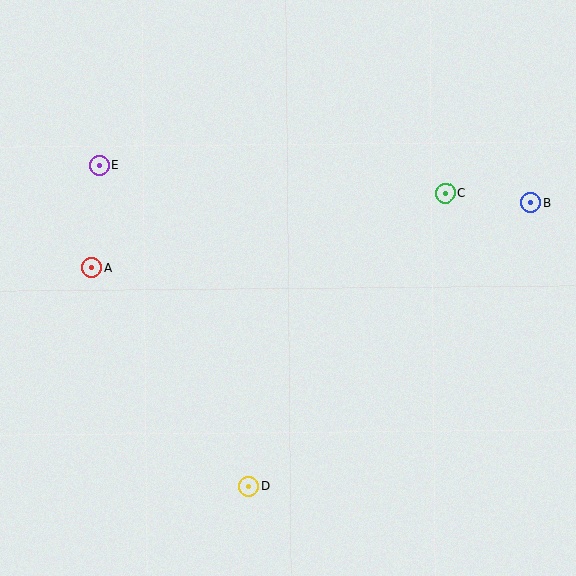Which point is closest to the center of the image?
Point C at (445, 193) is closest to the center.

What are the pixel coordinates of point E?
Point E is at (99, 165).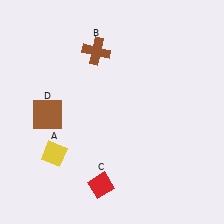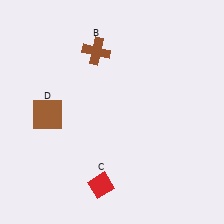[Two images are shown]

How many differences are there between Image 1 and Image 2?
There is 1 difference between the two images.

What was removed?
The yellow diamond (A) was removed in Image 2.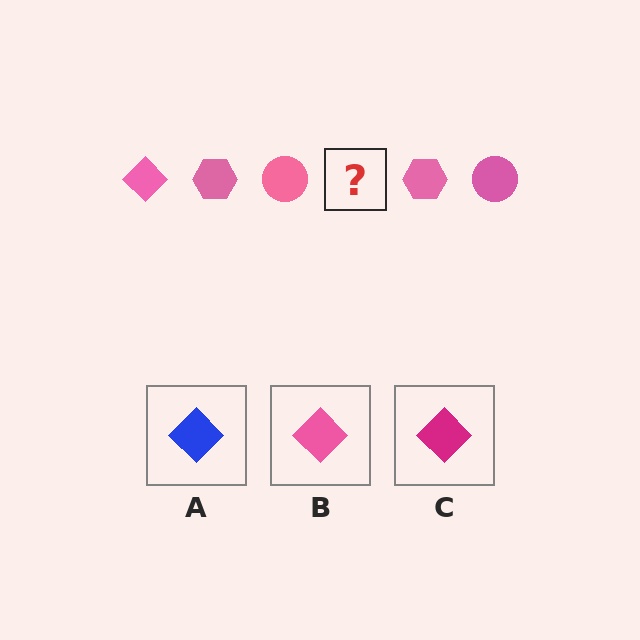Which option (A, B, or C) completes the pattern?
B.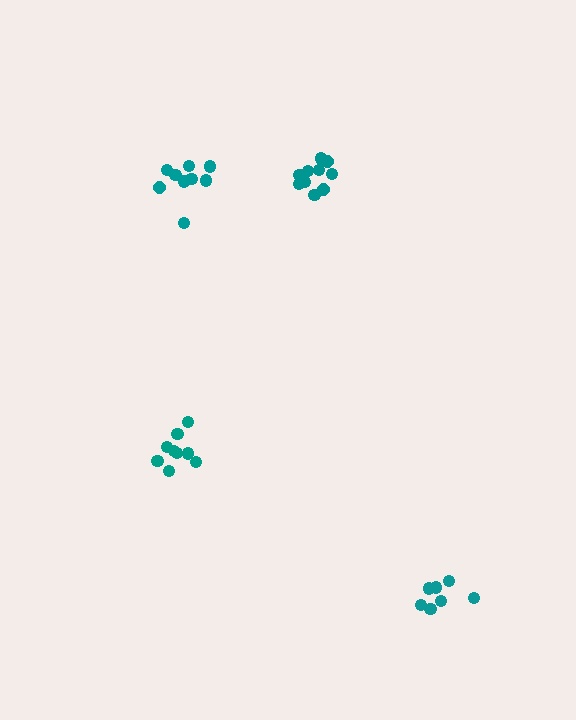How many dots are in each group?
Group 1: 9 dots, Group 2: 9 dots, Group 3: 7 dots, Group 4: 10 dots (35 total).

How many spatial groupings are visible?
There are 4 spatial groupings.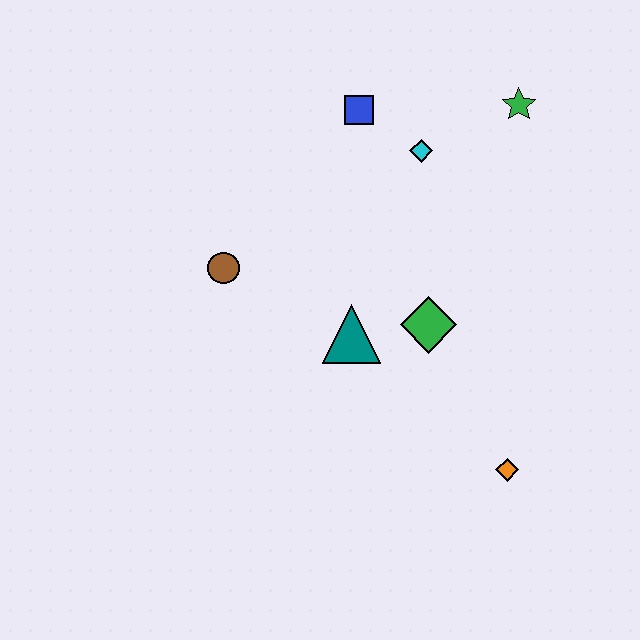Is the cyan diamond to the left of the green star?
Yes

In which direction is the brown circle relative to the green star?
The brown circle is to the left of the green star.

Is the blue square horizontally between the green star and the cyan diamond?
No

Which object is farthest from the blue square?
The orange diamond is farthest from the blue square.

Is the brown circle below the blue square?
Yes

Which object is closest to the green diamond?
The teal triangle is closest to the green diamond.